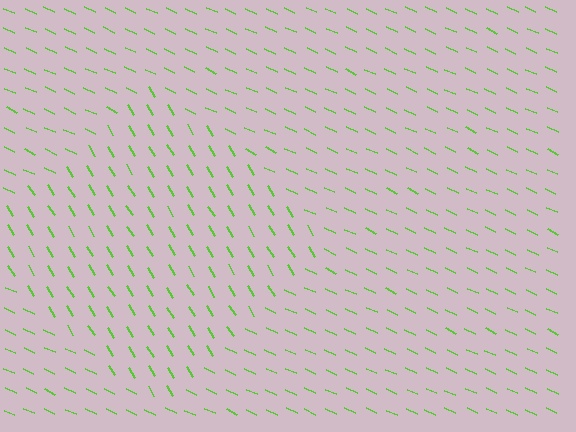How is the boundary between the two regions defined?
The boundary is defined purely by a change in line orientation (approximately 34 degrees difference). All lines are the same color and thickness.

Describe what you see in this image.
The image is filled with small lime line segments. A diamond region in the image has lines oriented differently from the surrounding lines, creating a visible texture boundary.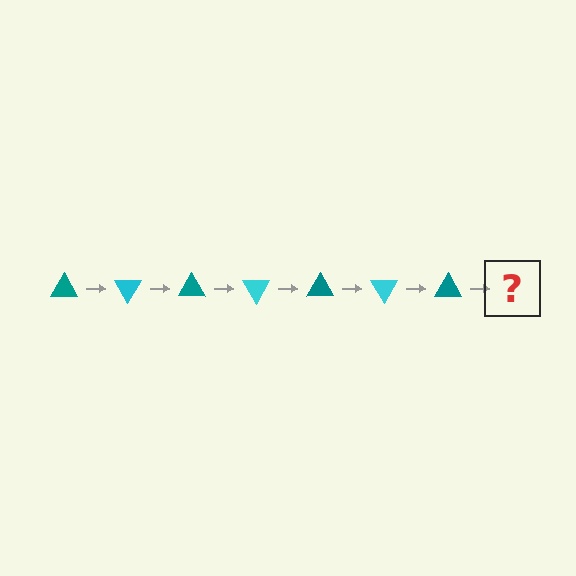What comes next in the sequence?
The next element should be a cyan triangle, rotated 420 degrees from the start.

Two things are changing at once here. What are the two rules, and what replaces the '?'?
The two rules are that it rotates 60 degrees each step and the color cycles through teal and cyan. The '?' should be a cyan triangle, rotated 420 degrees from the start.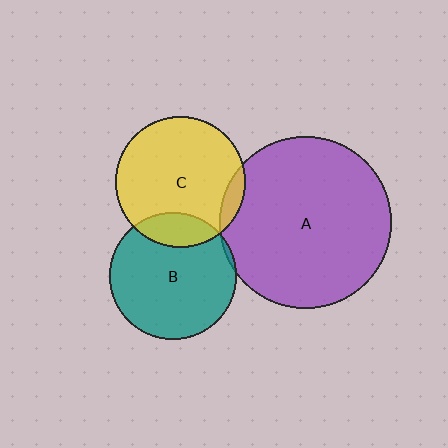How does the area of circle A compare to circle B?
Approximately 1.8 times.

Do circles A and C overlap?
Yes.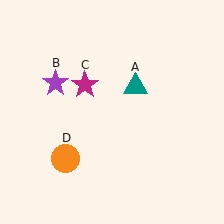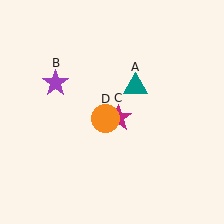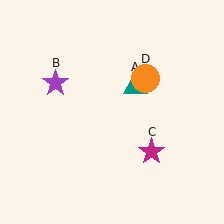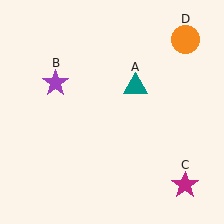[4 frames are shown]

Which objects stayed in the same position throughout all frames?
Teal triangle (object A) and purple star (object B) remained stationary.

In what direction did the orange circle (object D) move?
The orange circle (object D) moved up and to the right.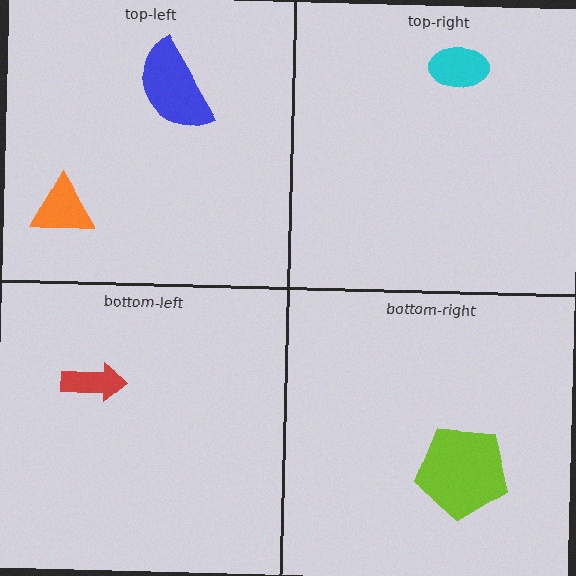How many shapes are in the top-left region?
2.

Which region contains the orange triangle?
The top-left region.